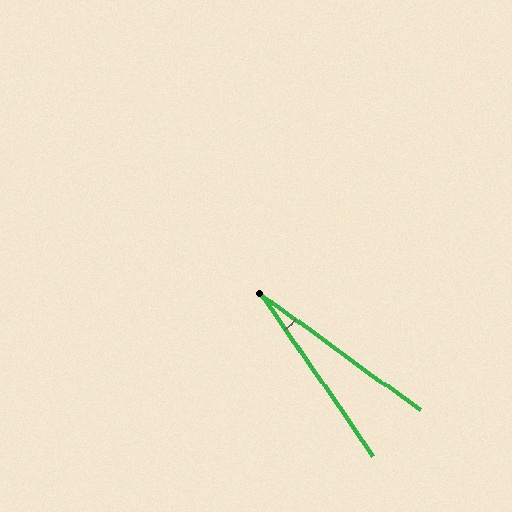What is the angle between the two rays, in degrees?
Approximately 20 degrees.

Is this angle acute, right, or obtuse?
It is acute.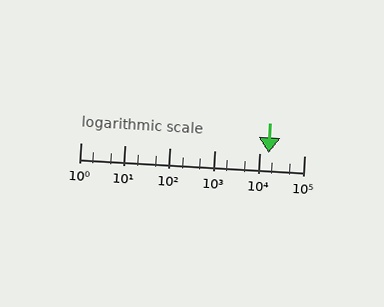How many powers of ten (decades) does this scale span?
The scale spans 5 decades, from 1 to 100000.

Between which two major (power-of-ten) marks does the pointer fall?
The pointer is between 10000 and 100000.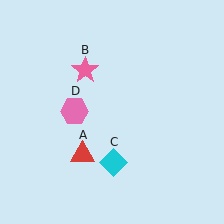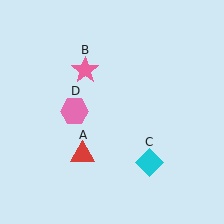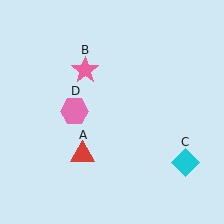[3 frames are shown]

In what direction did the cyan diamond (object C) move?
The cyan diamond (object C) moved right.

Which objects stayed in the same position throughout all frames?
Red triangle (object A) and pink star (object B) and pink hexagon (object D) remained stationary.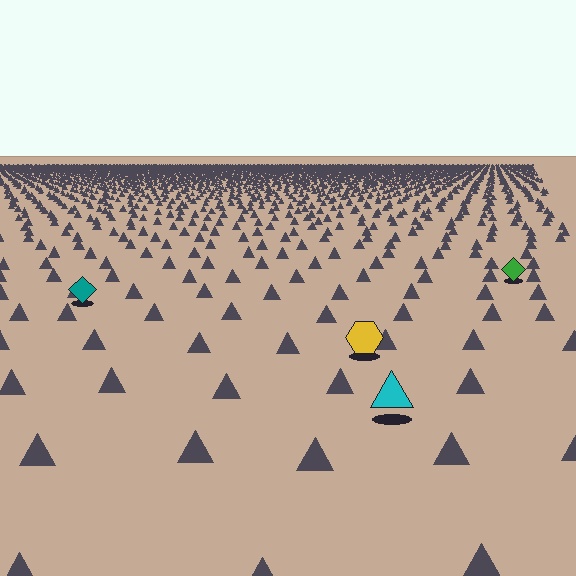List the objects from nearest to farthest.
From nearest to farthest: the cyan triangle, the yellow hexagon, the teal diamond, the green diamond.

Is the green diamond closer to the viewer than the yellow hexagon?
No. The yellow hexagon is closer — you can tell from the texture gradient: the ground texture is coarser near it.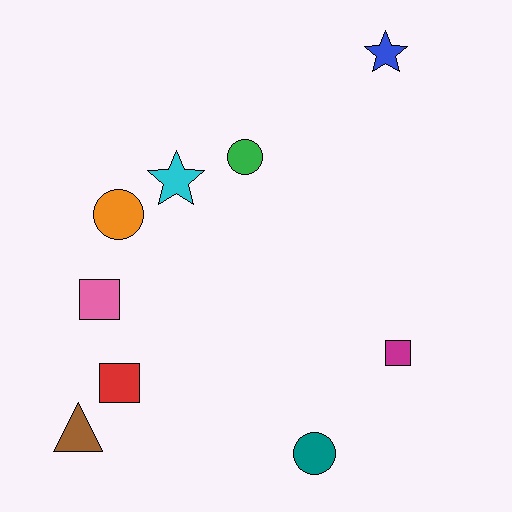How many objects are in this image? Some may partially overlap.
There are 9 objects.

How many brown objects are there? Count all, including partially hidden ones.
There is 1 brown object.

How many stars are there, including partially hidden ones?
There are 2 stars.